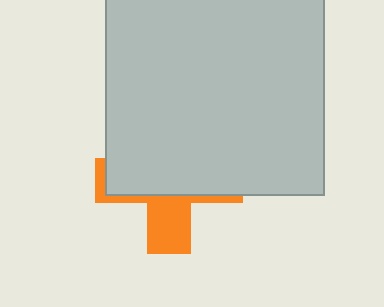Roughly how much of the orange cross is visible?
A small part of it is visible (roughly 34%).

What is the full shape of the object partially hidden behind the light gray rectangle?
The partially hidden object is an orange cross.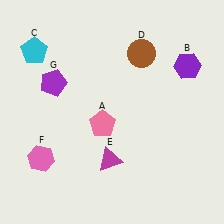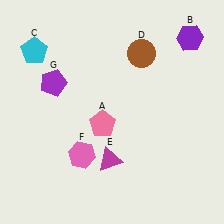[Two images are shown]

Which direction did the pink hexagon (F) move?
The pink hexagon (F) moved right.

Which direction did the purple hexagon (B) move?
The purple hexagon (B) moved up.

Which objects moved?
The objects that moved are: the purple hexagon (B), the pink hexagon (F).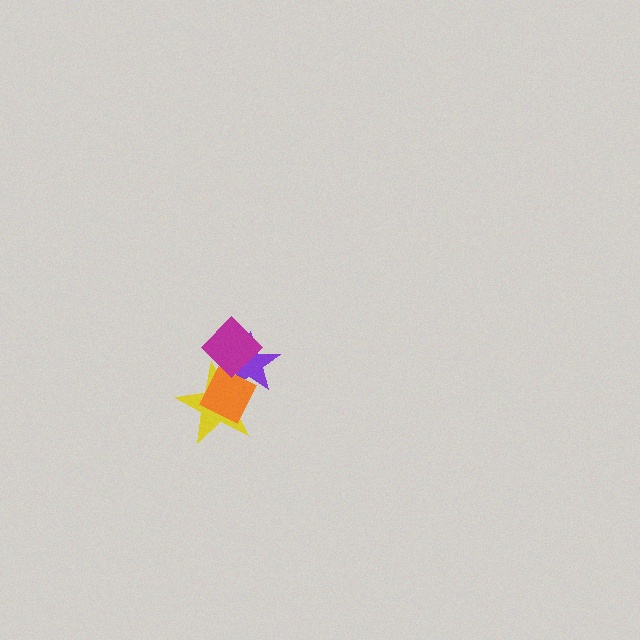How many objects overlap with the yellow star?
3 objects overlap with the yellow star.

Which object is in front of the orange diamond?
The magenta diamond is in front of the orange diamond.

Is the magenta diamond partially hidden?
No, no other shape covers it.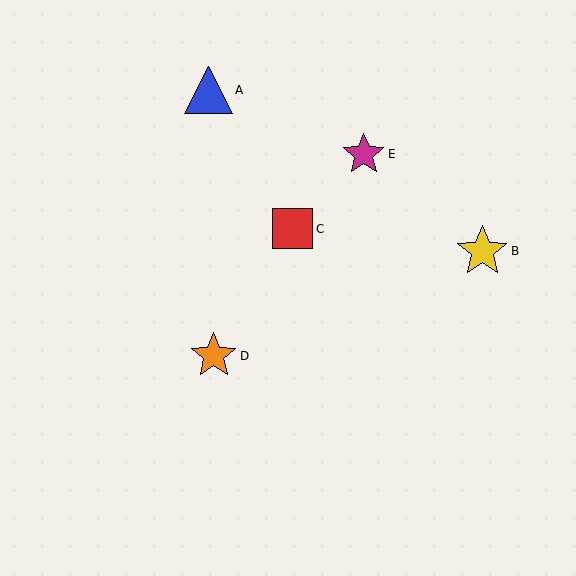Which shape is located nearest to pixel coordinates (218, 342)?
The orange star (labeled D) at (214, 356) is nearest to that location.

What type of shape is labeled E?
Shape E is a magenta star.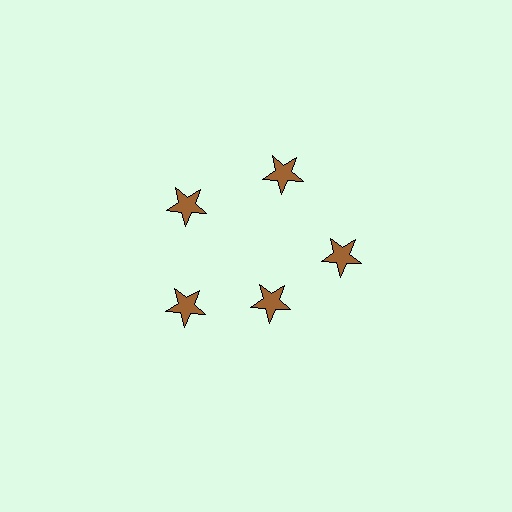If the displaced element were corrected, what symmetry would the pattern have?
It would have 5-fold rotational symmetry — the pattern would map onto itself every 72 degrees.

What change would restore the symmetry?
The symmetry would be restored by moving it outward, back onto the ring so that all 5 stars sit at equal angles and equal distance from the center.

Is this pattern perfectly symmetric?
No. The 5 brown stars are arranged in a ring, but one element near the 5 o'clock position is pulled inward toward the center, breaking the 5-fold rotational symmetry.